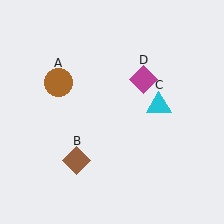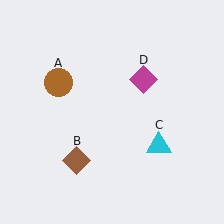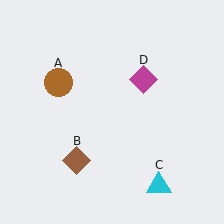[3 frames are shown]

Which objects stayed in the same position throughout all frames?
Brown circle (object A) and brown diamond (object B) and magenta diamond (object D) remained stationary.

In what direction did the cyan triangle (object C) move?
The cyan triangle (object C) moved down.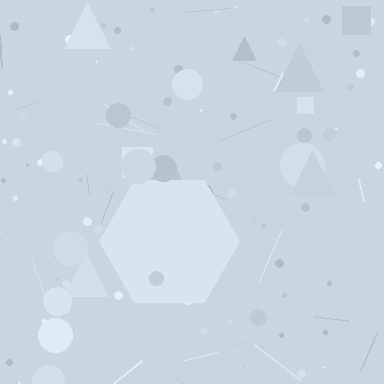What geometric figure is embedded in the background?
A hexagon is embedded in the background.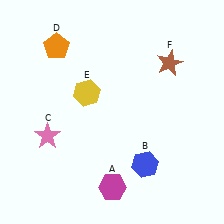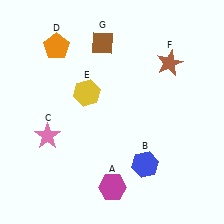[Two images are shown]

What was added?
A brown diamond (G) was added in Image 2.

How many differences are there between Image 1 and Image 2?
There is 1 difference between the two images.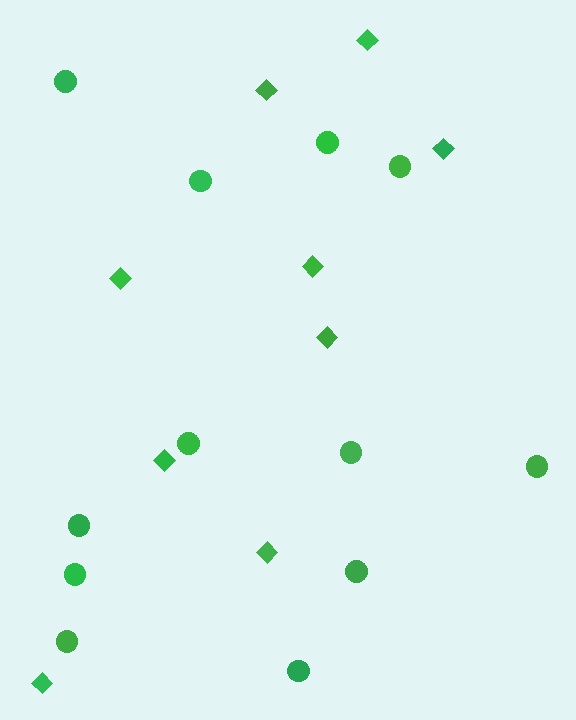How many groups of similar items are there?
There are 2 groups: one group of circles (12) and one group of diamonds (9).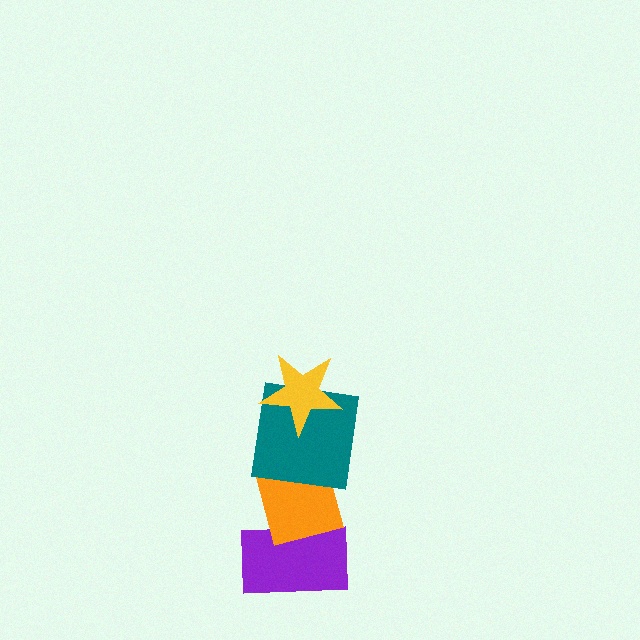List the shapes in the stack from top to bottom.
From top to bottom: the yellow star, the teal square, the orange diamond, the purple rectangle.